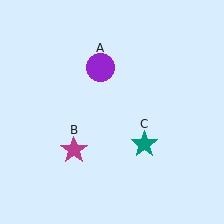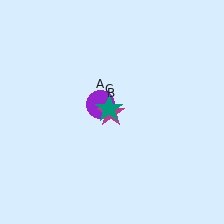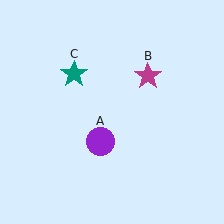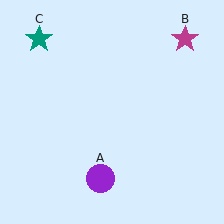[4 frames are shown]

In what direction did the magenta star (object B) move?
The magenta star (object B) moved up and to the right.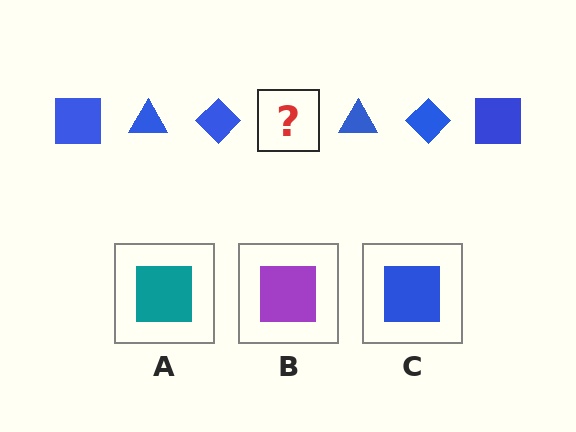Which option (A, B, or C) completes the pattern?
C.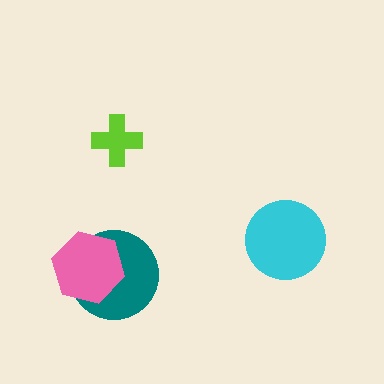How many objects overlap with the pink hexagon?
1 object overlaps with the pink hexagon.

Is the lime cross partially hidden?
No, no other shape covers it.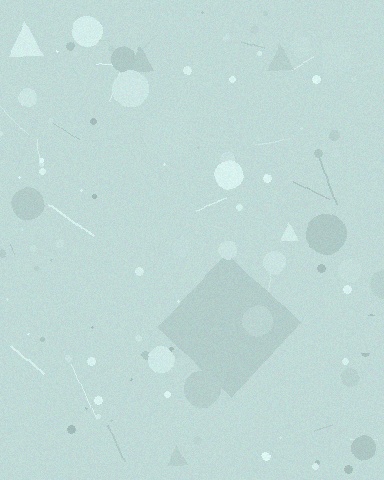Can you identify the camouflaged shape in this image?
The camouflaged shape is a diamond.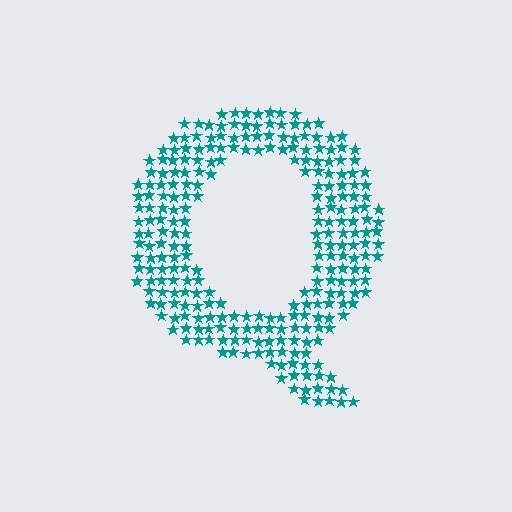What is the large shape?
The large shape is the letter Q.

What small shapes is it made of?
It is made of small stars.